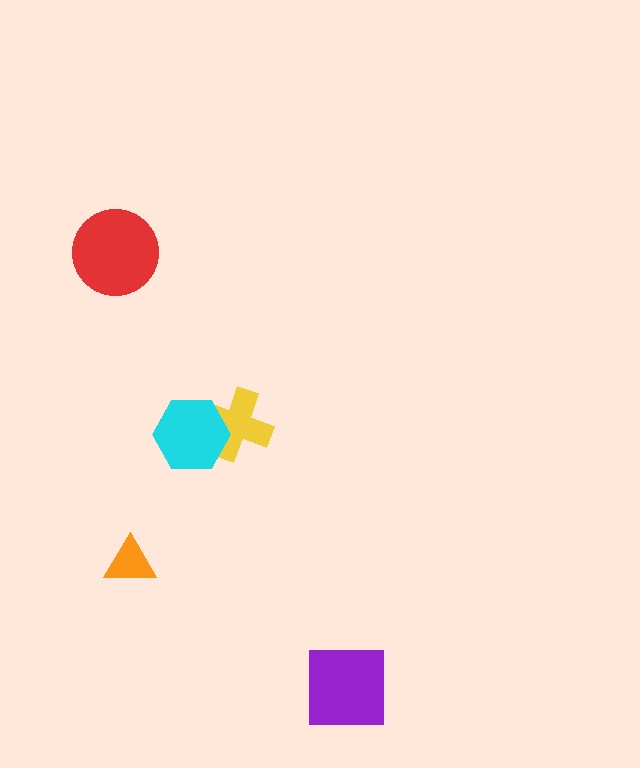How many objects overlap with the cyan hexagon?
1 object overlaps with the cyan hexagon.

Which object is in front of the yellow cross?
The cyan hexagon is in front of the yellow cross.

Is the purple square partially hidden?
No, no other shape covers it.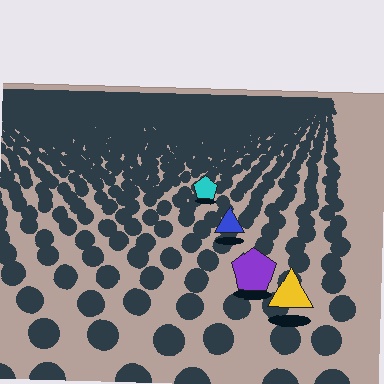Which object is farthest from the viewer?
The cyan pentagon is farthest from the viewer. It appears smaller and the ground texture around it is denser.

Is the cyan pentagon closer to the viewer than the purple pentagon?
No. The purple pentagon is closer — you can tell from the texture gradient: the ground texture is coarser near it.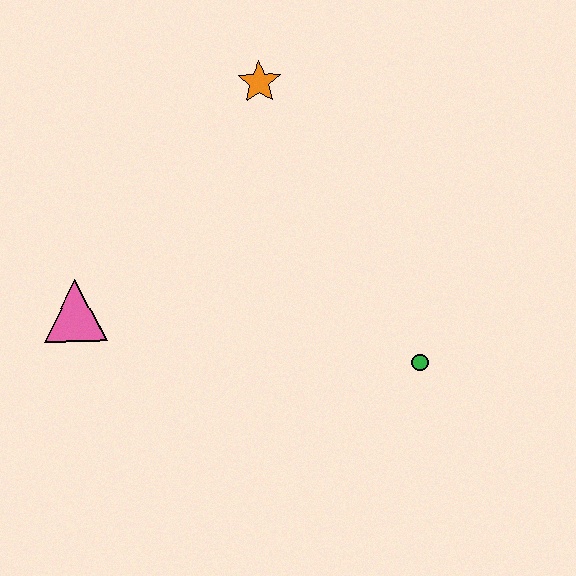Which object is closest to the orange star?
The pink triangle is closest to the orange star.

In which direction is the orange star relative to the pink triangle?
The orange star is above the pink triangle.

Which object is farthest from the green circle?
The pink triangle is farthest from the green circle.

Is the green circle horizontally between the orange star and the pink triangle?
No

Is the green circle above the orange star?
No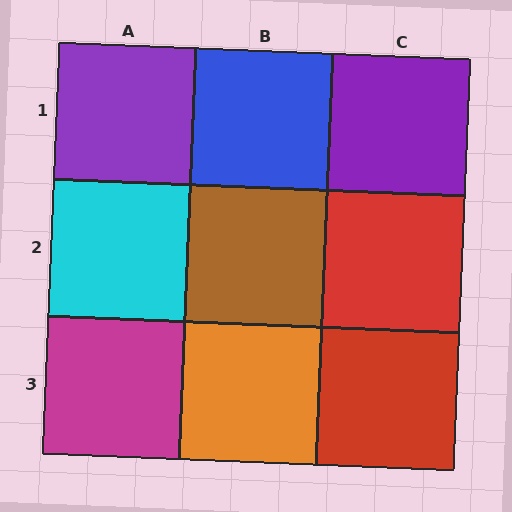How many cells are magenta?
1 cell is magenta.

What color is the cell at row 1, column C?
Purple.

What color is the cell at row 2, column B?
Brown.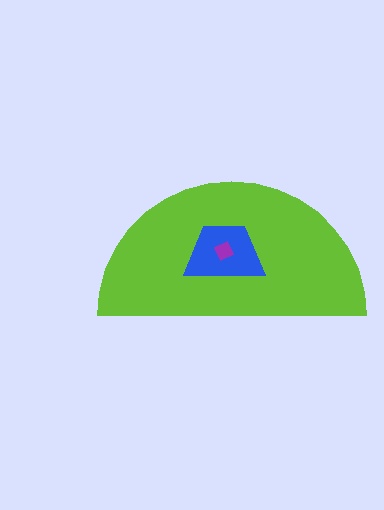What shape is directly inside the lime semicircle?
The blue trapezoid.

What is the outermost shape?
The lime semicircle.